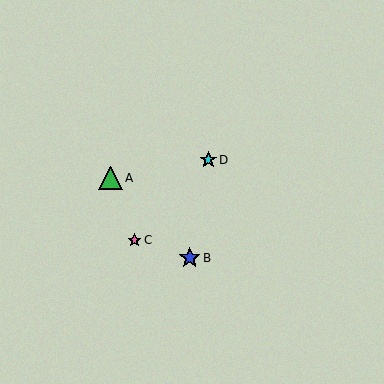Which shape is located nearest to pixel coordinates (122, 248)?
The pink star (labeled C) at (134, 240) is nearest to that location.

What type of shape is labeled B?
Shape B is a blue star.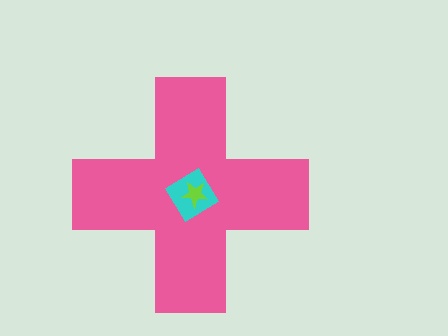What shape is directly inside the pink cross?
The cyan diamond.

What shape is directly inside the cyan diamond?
The lime star.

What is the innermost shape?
The lime star.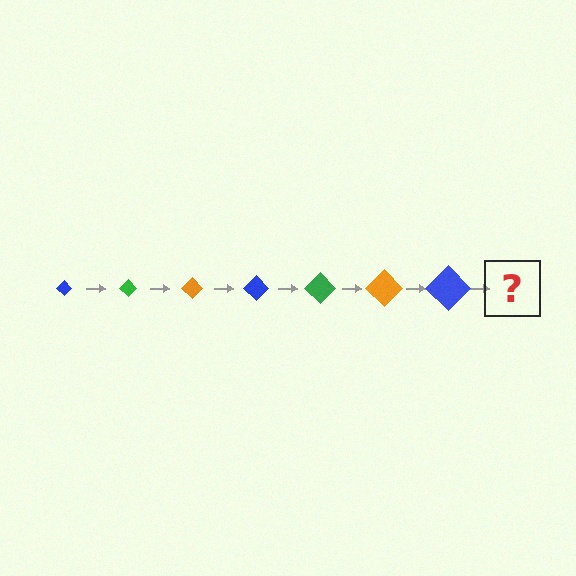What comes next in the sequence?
The next element should be a green diamond, larger than the previous one.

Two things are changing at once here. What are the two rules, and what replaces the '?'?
The two rules are that the diamond grows larger each step and the color cycles through blue, green, and orange. The '?' should be a green diamond, larger than the previous one.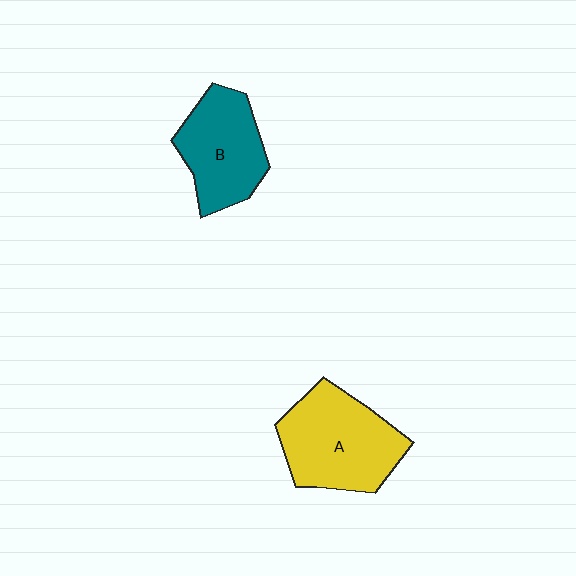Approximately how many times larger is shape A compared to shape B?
Approximately 1.2 times.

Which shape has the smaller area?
Shape B (teal).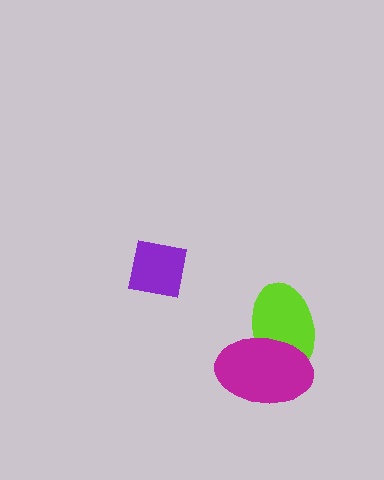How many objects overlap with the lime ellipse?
1 object overlaps with the lime ellipse.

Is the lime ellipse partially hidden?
Yes, it is partially covered by another shape.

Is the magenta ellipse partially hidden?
No, no other shape covers it.